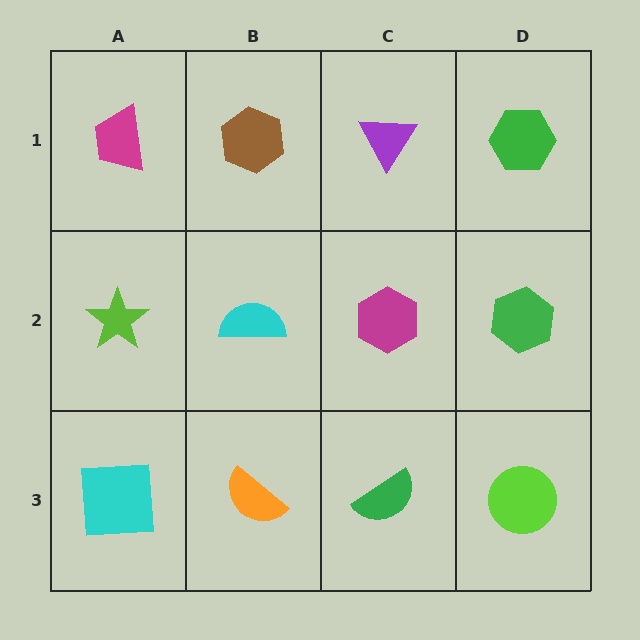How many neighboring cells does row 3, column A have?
2.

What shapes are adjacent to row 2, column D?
A green hexagon (row 1, column D), a lime circle (row 3, column D), a magenta hexagon (row 2, column C).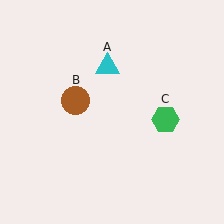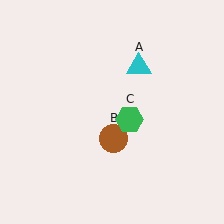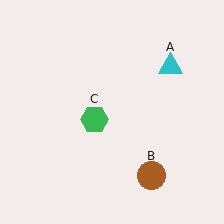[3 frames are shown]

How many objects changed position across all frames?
3 objects changed position: cyan triangle (object A), brown circle (object B), green hexagon (object C).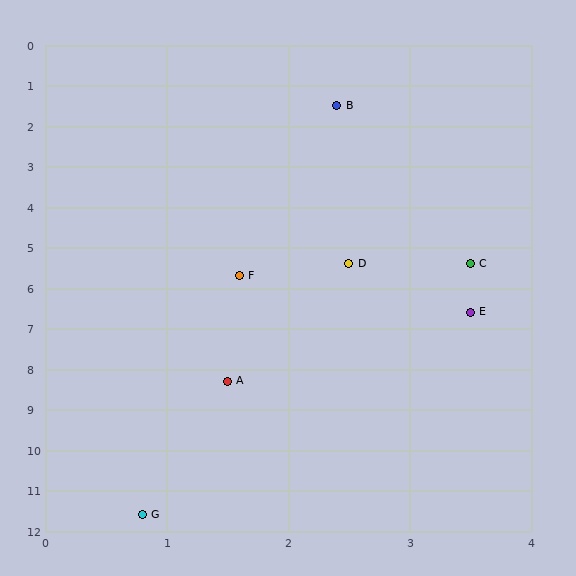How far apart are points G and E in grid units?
Points G and E are about 5.7 grid units apart.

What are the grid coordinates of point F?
Point F is at approximately (1.6, 5.7).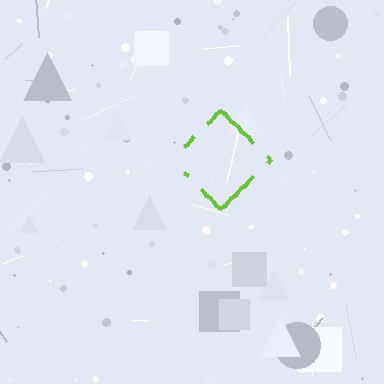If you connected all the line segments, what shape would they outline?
They would outline a diamond.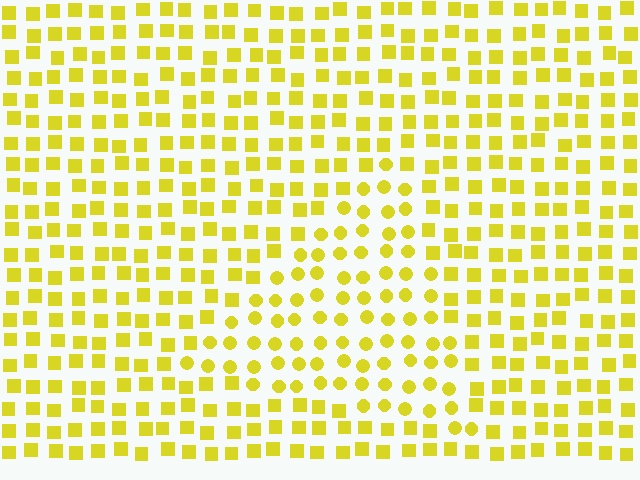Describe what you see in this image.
The image is filled with small yellow elements arranged in a uniform grid. A triangle-shaped region contains circles, while the surrounding area contains squares. The boundary is defined purely by the change in element shape.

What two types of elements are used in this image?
The image uses circles inside the triangle region and squares outside it.